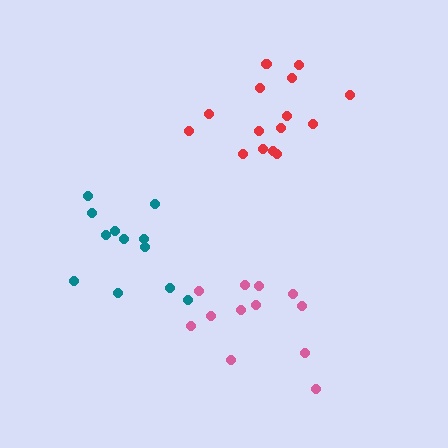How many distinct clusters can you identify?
There are 3 distinct clusters.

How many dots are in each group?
Group 1: 12 dots, Group 2: 15 dots, Group 3: 12 dots (39 total).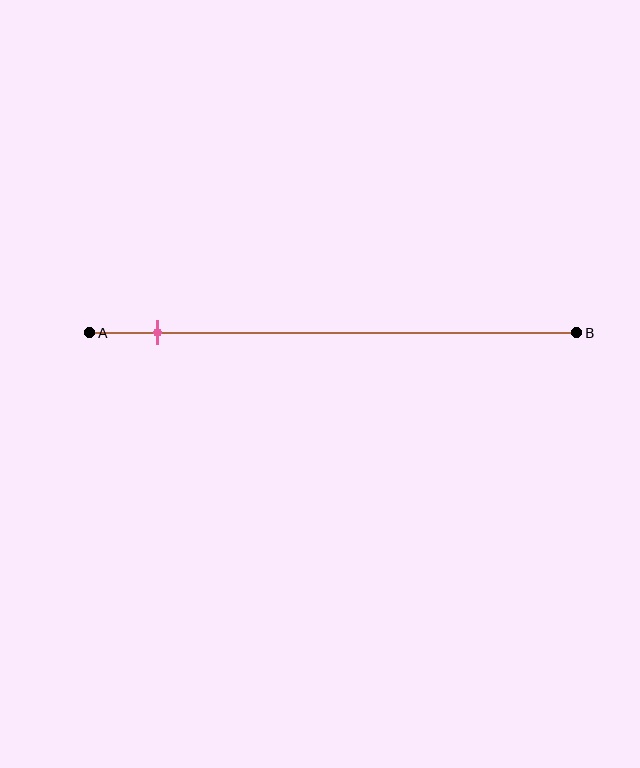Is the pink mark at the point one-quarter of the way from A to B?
No, the mark is at about 15% from A, not at the 25% one-quarter point.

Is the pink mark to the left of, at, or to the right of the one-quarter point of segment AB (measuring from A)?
The pink mark is to the left of the one-quarter point of segment AB.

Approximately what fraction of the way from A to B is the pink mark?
The pink mark is approximately 15% of the way from A to B.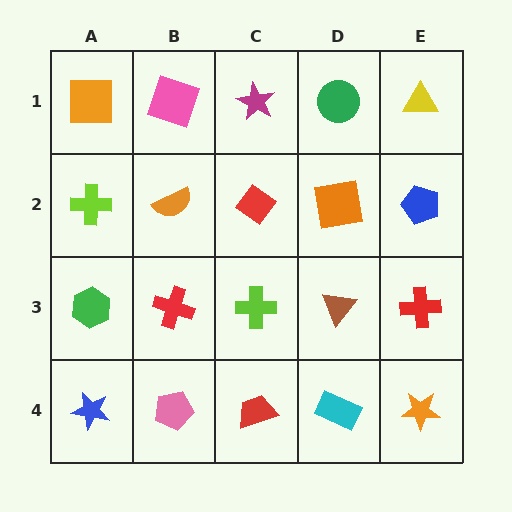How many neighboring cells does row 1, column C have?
3.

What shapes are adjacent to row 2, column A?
An orange square (row 1, column A), a green hexagon (row 3, column A), an orange semicircle (row 2, column B).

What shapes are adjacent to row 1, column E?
A blue pentagon (row 2, column E), a green circle (row 1, column D).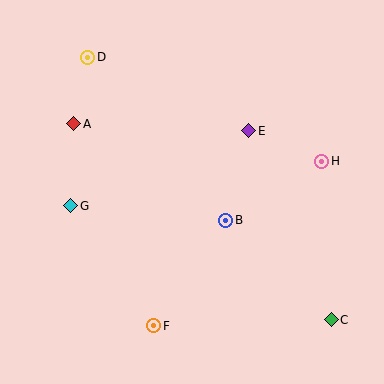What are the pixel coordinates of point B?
Point B is at (226, 220).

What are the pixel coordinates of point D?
Point D is at (88, 57).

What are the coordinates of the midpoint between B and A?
The midpoint between B and A is at (150, 172).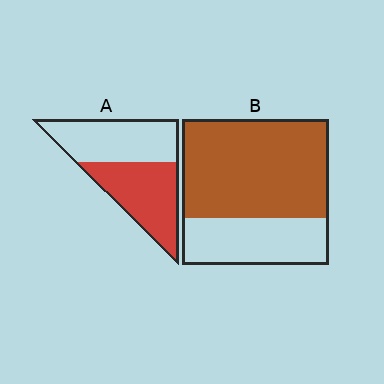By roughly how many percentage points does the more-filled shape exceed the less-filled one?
By roughly 20 percentage points (B over A).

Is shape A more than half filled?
Roughly half.